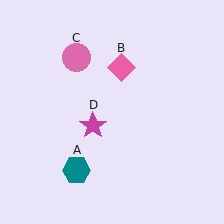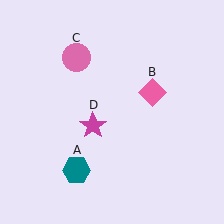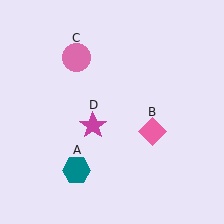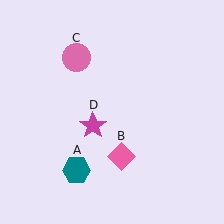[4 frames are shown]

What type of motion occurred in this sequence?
The pink diamond (object B) rotated clockwise around the center of the scene.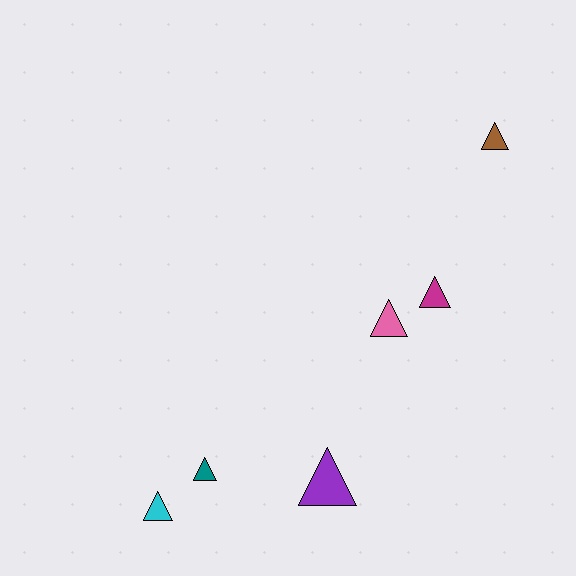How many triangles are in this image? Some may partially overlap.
There are 6 triangles.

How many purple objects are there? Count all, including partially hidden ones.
There is 1 purple object.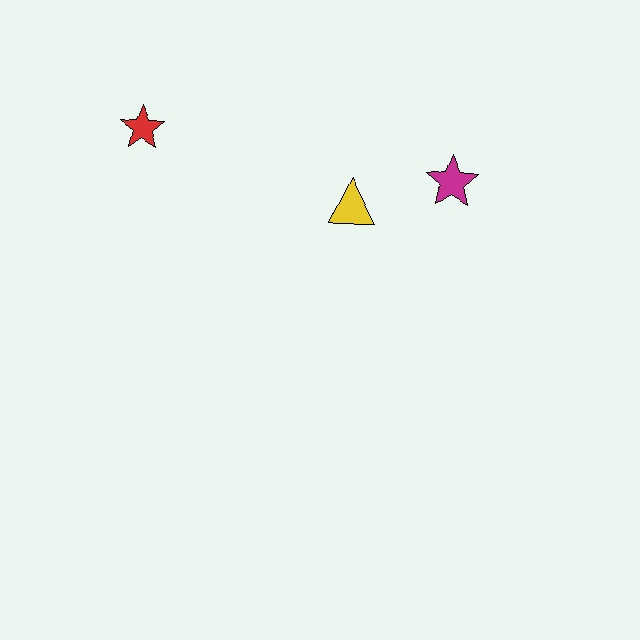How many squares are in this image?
There are no squares.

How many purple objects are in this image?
There are no purple objects.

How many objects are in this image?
There are 3 objects.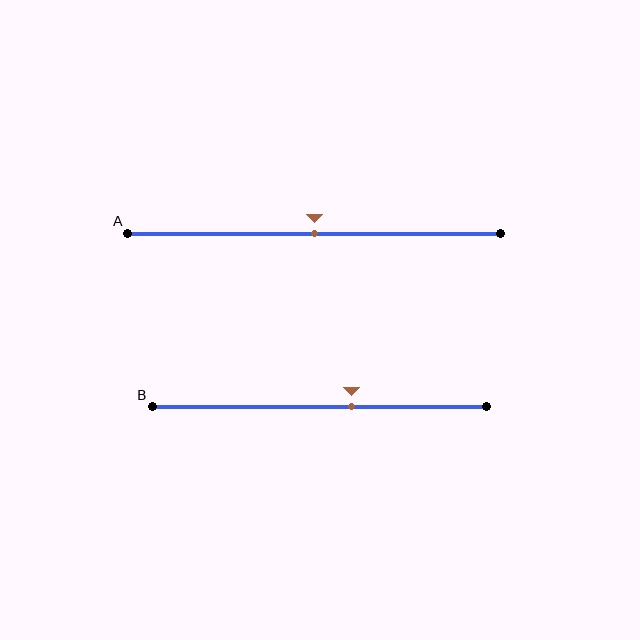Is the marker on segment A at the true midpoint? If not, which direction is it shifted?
Yes, the marker on segment A is at the true midpoint.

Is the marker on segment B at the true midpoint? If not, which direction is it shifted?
No, the marker on segment B is shifted to the right by about 10% of the segment length.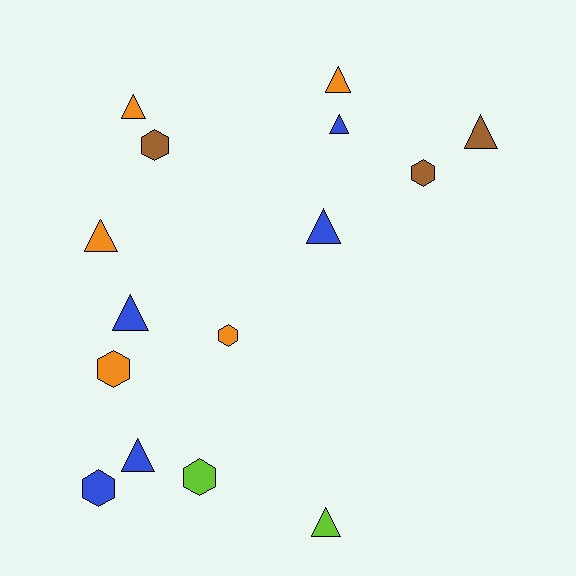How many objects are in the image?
There are 15 objects.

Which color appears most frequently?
Blue, with 5 objects.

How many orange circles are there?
There are no orange circles.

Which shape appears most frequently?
Triangle, with 9 objects.